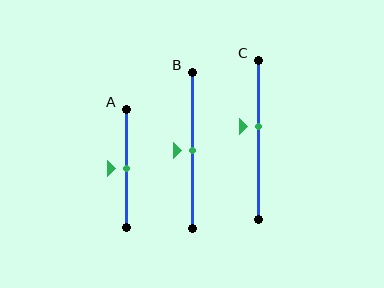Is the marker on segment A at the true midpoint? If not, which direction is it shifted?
Yes, the marker on segment A is at the true midpoint.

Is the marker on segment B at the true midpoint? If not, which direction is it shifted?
Yes, the marker on segment B is at the true midpoint.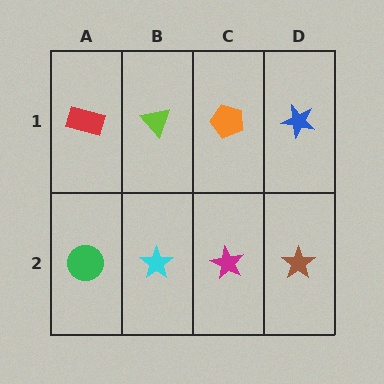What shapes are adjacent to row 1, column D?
A brown star (row 2, column D), an orange pentagon (row 1, column C).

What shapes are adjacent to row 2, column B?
A lime triangle (row 1, column B), a green circle (row 2, column A), a magenta star (row 2, column C).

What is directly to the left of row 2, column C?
A cyan star.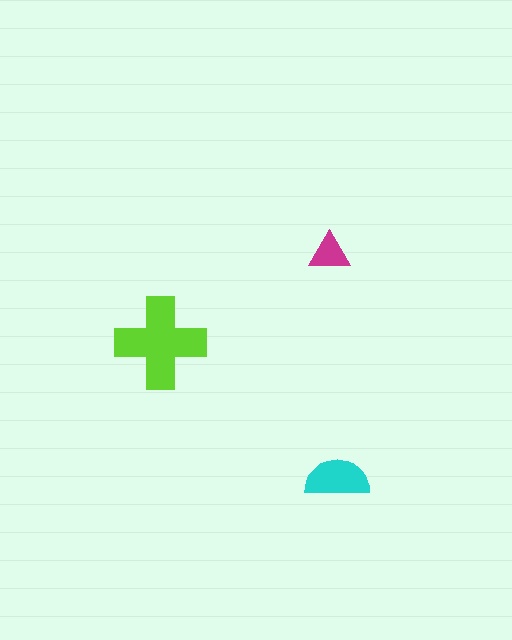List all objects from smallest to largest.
The magenta triangle, the cyan semicircle, the lime cross.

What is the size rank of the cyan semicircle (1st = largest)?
2nd.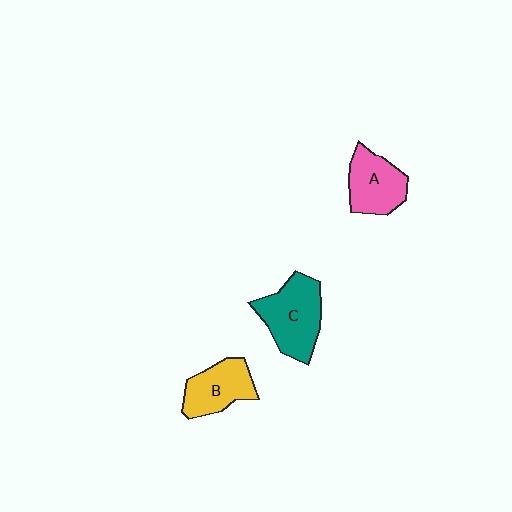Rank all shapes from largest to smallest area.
From largest to smallest: C (teal), A (pink), B (yellow).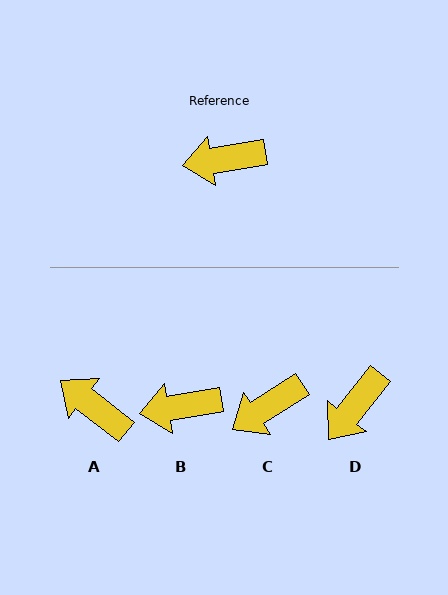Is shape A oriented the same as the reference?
No, it is off by about 47 degrees.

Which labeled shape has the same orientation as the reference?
B.